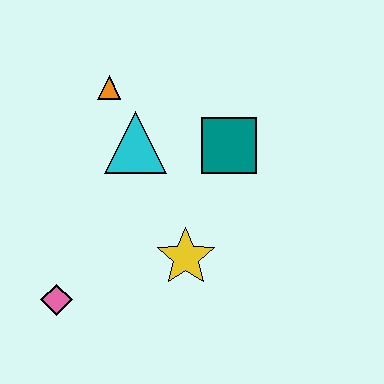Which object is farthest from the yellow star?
The orange triangle is farthest from the yellow star.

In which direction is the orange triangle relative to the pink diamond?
The orange triangle is above the pink diamond.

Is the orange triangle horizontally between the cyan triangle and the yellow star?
No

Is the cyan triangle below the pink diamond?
No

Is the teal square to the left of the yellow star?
No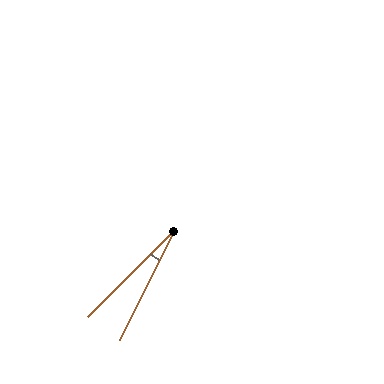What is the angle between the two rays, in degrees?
Approximately 19 degrees.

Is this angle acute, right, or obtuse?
It is acute.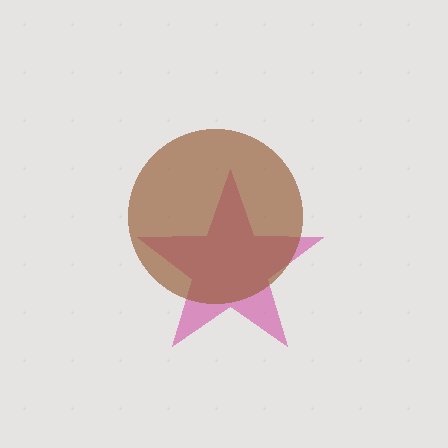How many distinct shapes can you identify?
There are 2 distinct shapes: a magenta star, a brown circle.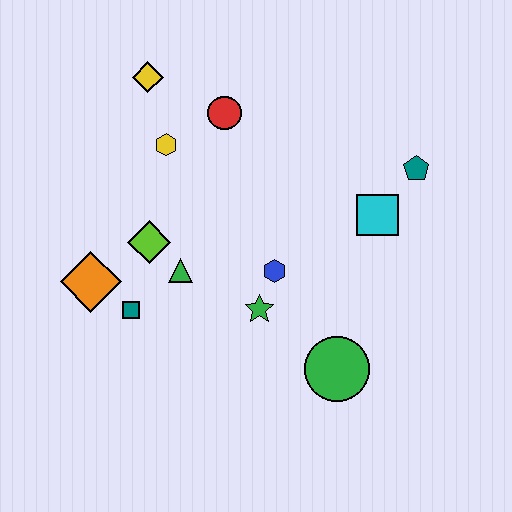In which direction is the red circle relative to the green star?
The red circle is above the green star.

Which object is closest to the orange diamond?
The teal square is closest to the orange diamond.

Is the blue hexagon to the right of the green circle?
No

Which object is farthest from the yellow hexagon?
The green circle is farthest from the yellow hexagon.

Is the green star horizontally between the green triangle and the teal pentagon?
Yes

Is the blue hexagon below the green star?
No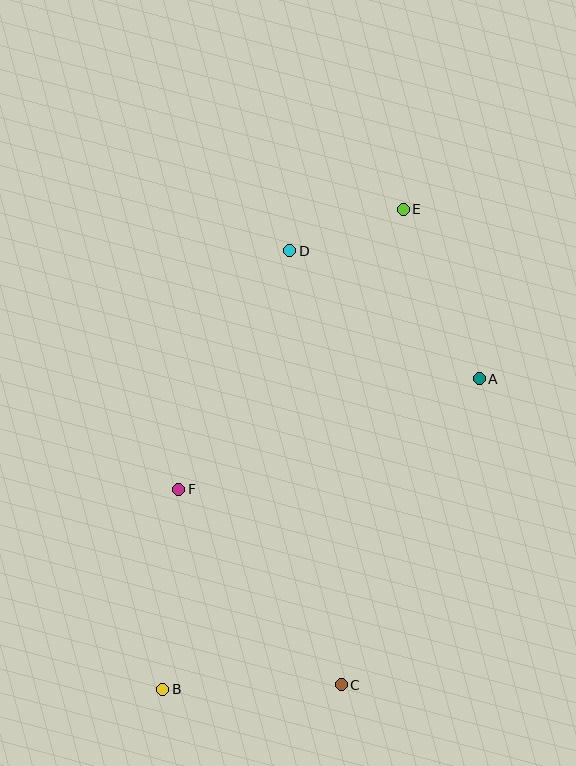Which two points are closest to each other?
Points D and E are closest to each other.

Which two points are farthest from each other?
Points B and E are farthest from each other.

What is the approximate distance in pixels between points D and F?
The distance between D and F is approximately 263 pixels.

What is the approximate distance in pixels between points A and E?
The distance between A and E is approximately 186 pixels.